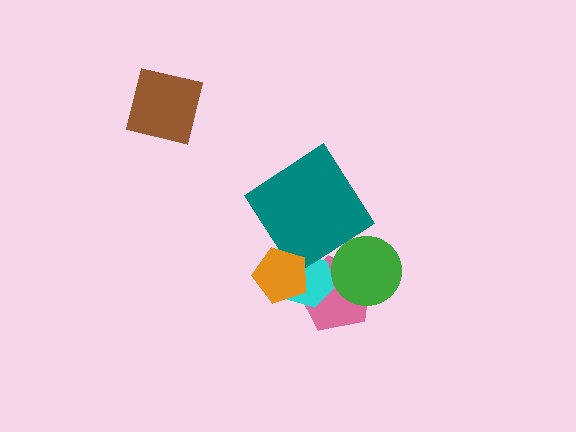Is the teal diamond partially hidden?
No, no other shape covers it.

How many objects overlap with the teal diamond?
0 objects overlap with the teal diamond.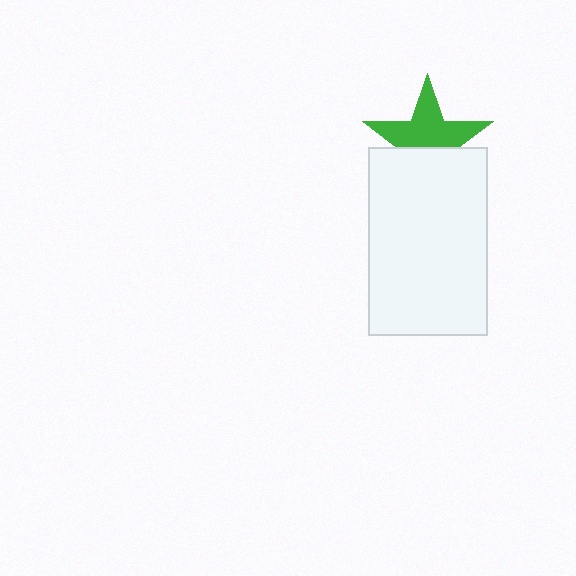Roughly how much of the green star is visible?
About half of it is visible (roughly 59%).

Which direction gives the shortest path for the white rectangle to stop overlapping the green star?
Moving down gives the shortest separation.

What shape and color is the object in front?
The object in front is a white rectangle.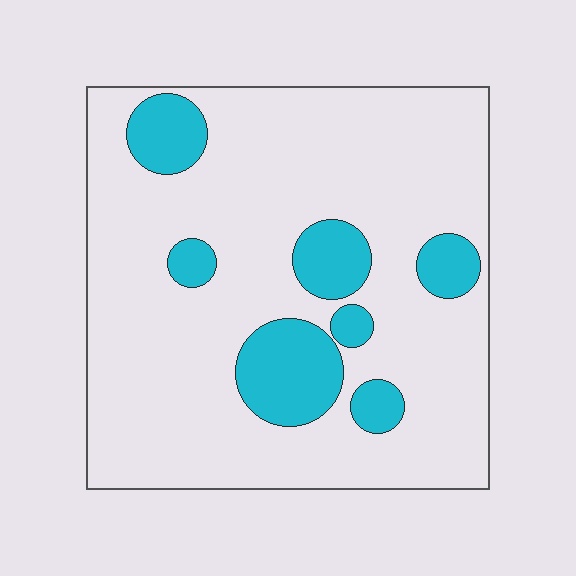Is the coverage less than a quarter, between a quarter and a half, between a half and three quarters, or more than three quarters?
Less than a quarter.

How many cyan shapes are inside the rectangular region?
7.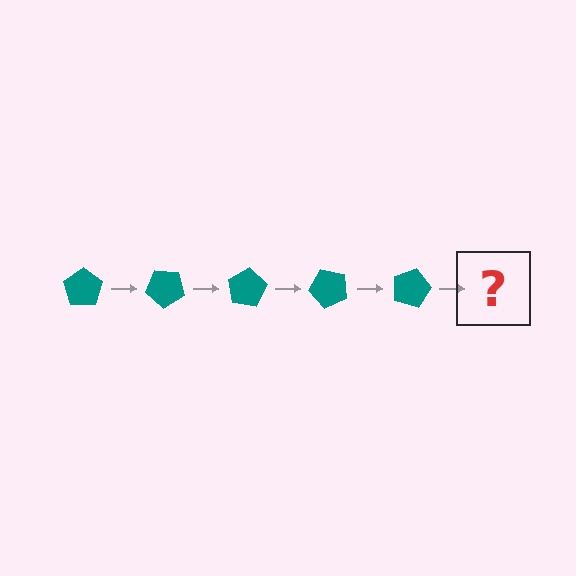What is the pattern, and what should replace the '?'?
The pattern is that the pentagon rotates 40 degrees each step. The '?' should be a teal pentagon rotated 200 degrees.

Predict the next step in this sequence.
The next step is a teal pentagon rotated 200 degrees.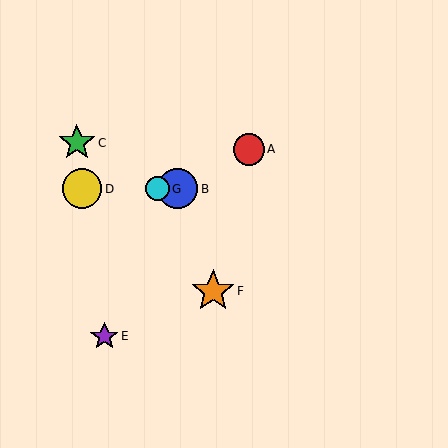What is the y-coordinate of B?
Object B is at y≈189.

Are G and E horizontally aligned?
No, G is at y≈189 and E is at y≈336.